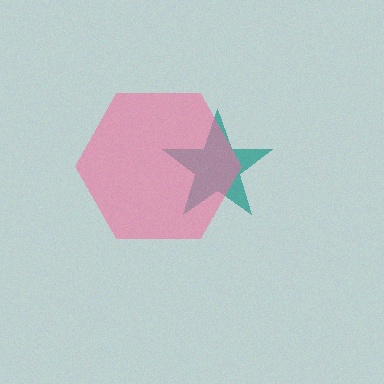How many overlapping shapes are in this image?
There are 2 overlapping shapes in the image.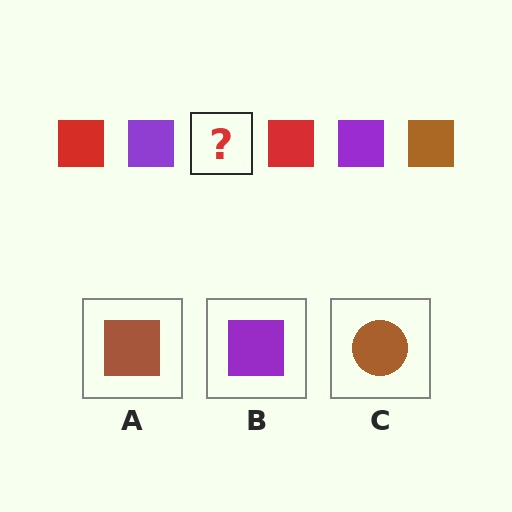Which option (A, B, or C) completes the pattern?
A.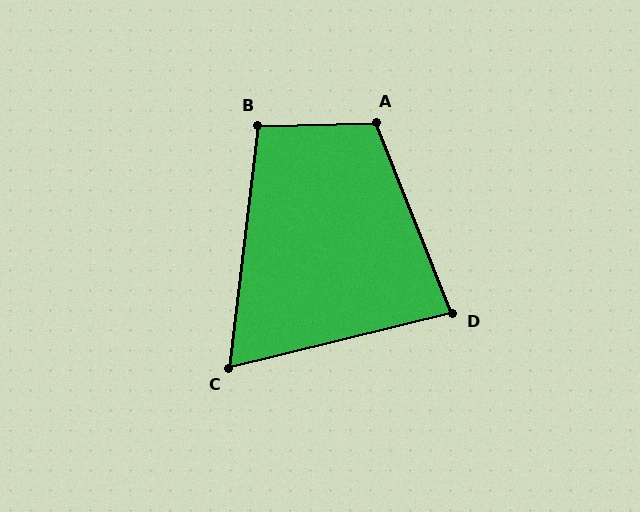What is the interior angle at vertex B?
Approximately 98 degrees (obtuse).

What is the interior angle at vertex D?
Approximately 82 degrees (acute).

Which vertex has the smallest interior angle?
C, at approximately 70 degrees.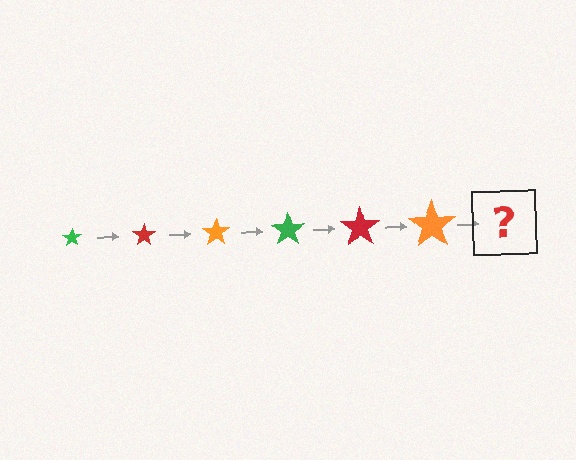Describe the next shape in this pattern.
It should be a green star, larger than the previous one.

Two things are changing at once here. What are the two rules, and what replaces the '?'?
The two rules are that the star grows larger each step and the color cycles through green, red, and orange. The '?' should be a green star, larger than the previous one.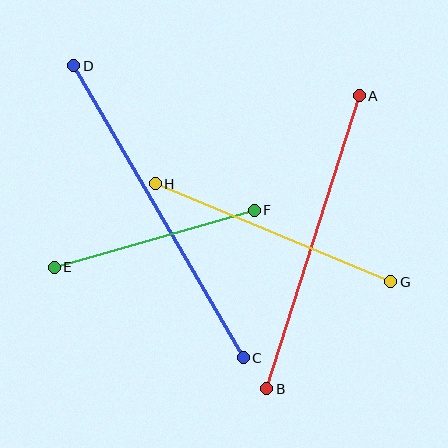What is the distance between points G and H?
The distance is approximately 255 pixels.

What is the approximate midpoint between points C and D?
The midpoint is at approximately (158, 212) pixels.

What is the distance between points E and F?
The distance is approximately 208 pixels.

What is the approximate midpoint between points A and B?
The midpoint is at approximately (313, 242) pixels.